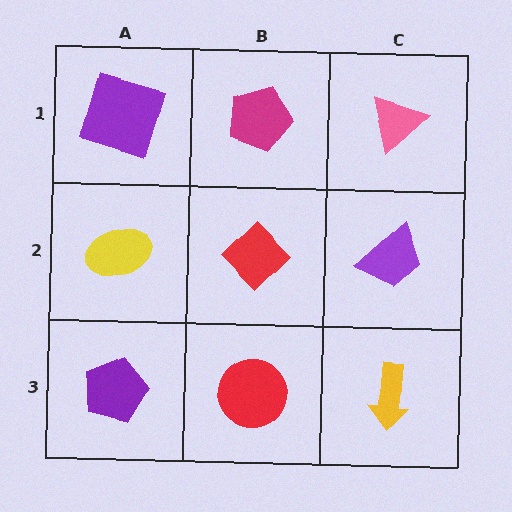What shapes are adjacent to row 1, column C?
A purple trapezoid (row 2, column C), a magenta pentagon (row 1, column B).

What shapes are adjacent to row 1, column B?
A red diamond (row 2, column B), a purple square (row 1, column A), a pink triangle (row 1, column C).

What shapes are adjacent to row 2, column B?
A magenta pentagon (row 1, column B), a red circle (row 3, column B), a yellow ellipse (row 2, column A), a purple trapezoid (row 2, column C).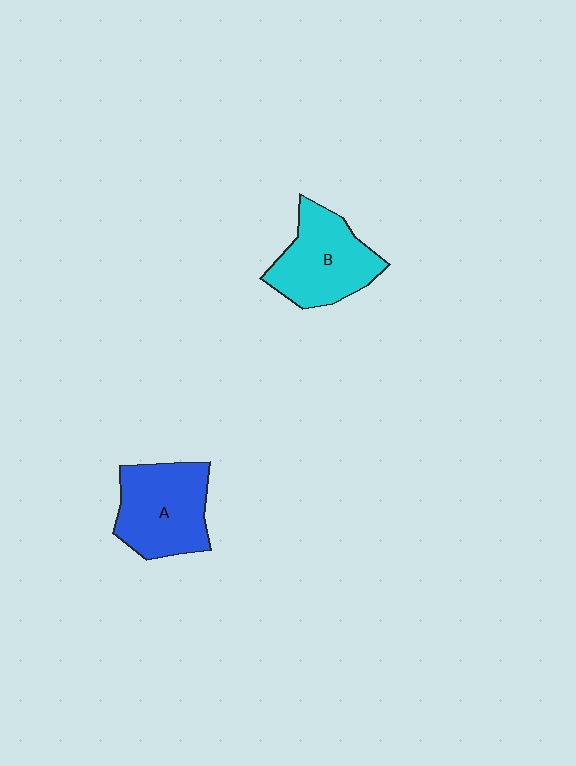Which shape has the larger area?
Shape A (blue).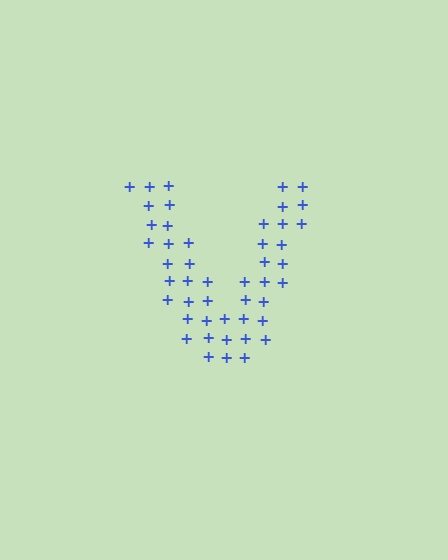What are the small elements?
The small elements are plus signs.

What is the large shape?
The large shape is the letter V.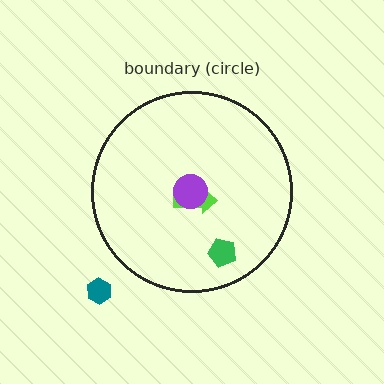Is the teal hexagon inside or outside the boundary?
Outside.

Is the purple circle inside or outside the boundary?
Inside.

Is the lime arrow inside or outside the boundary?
Inside.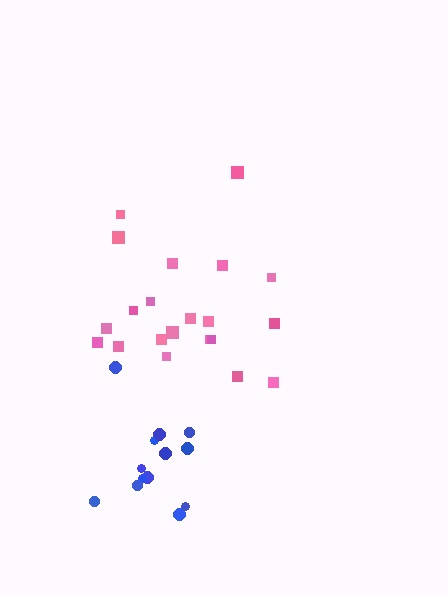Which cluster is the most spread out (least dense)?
Blue.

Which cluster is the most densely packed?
Pink.